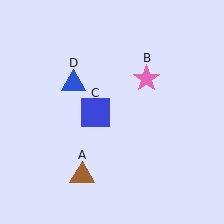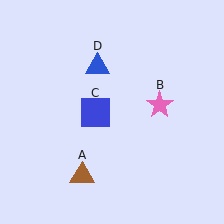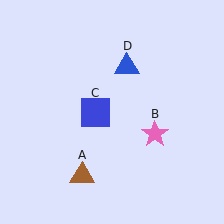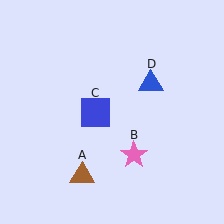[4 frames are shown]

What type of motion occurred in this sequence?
The pink star (object B), blue triangle (object D) rotated clockwise around the center of the scene.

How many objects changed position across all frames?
2 objects changed position: pink star (object B), blue triangle (object D).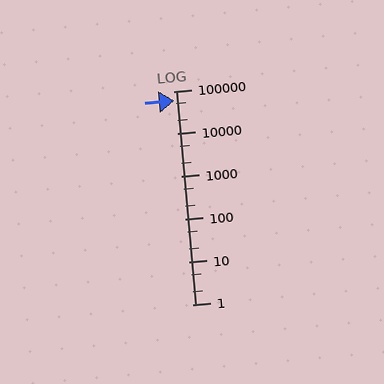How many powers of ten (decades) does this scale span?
The scale spans 5 decades, from 1 to 100000.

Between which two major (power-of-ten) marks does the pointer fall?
The pointer is between 10000 and 100000.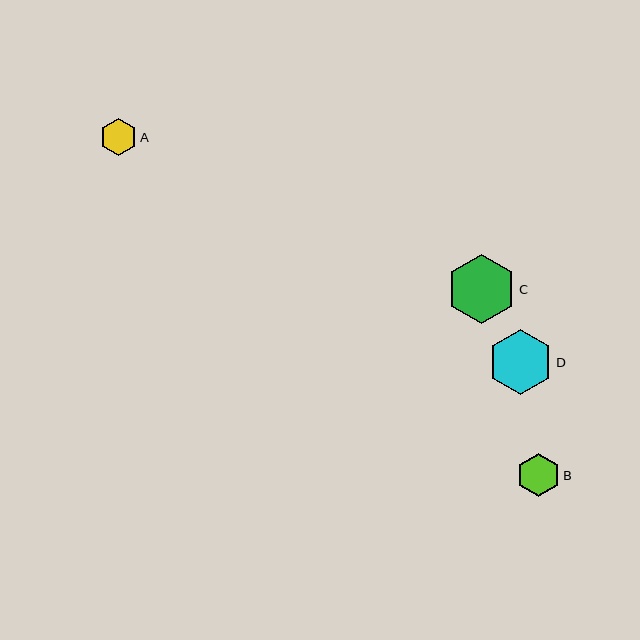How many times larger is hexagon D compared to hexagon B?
Hexagon D is approximately 1.5 times the size of hexagon B.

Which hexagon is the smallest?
Hexagon A is the smallest with a size of approximately 37 pixels.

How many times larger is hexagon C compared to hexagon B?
Hexagon C is approximately 1.6 times the size of hexagon B.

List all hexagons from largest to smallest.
From largest to smallest: C, D, B, A.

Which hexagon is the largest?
Hexagon C is the largest with a size of approximately 69 pixels.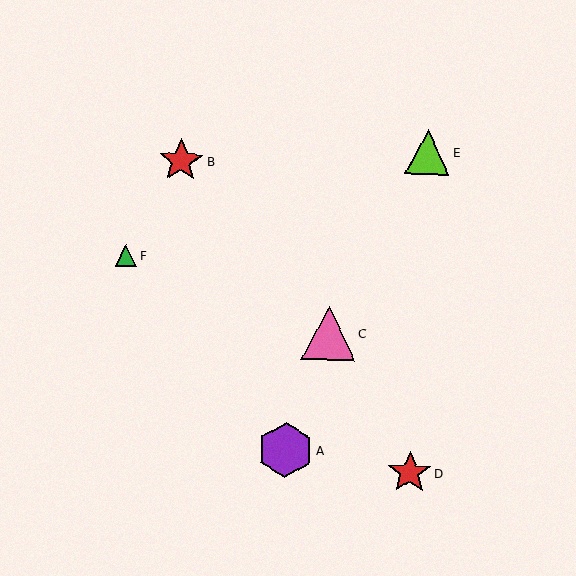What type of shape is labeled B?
Shape B is a red star.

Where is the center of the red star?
The center of the red star is at (409, 473).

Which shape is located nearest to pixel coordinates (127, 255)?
The green triangle (labeled F) at (126, 255) is nearest to that location.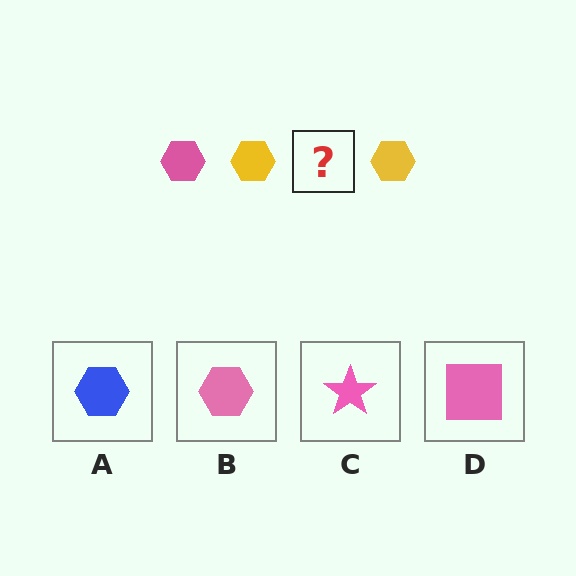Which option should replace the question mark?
Option B.